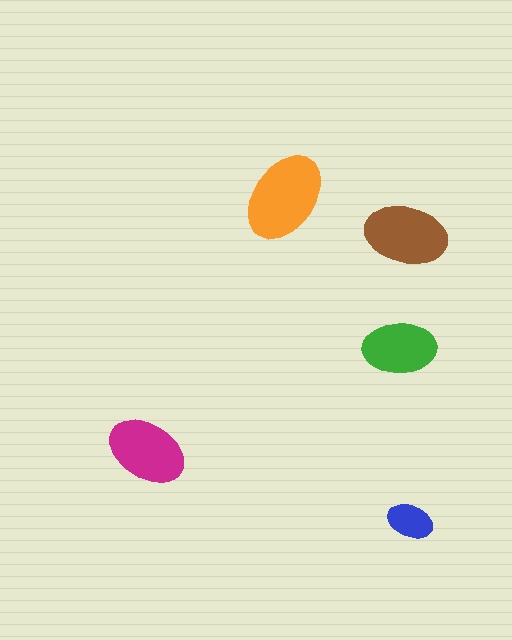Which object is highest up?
The orange ellipse is topmost.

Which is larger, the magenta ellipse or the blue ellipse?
The magenta one.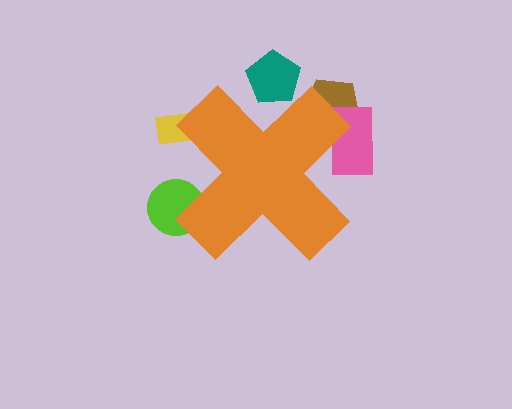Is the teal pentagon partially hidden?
Yes, the teal pentagon is partially hidden behind the orange cross.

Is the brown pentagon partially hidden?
Yes, the brown pentagon is partially hidden behind the orange cross.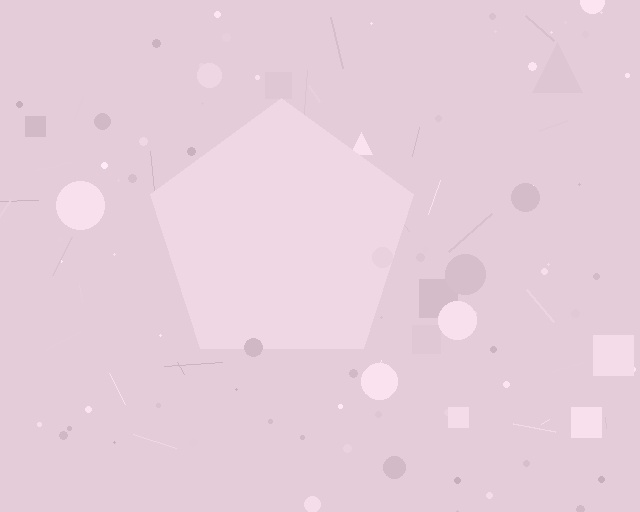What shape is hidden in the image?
A pentagon is hidden in the image.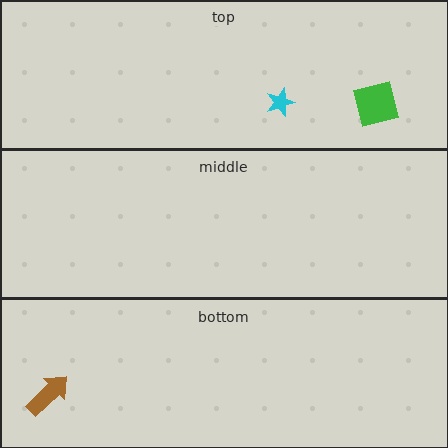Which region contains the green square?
The top region.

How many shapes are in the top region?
2.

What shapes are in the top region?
The cyan star, the green square.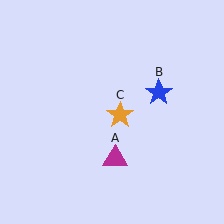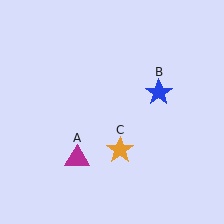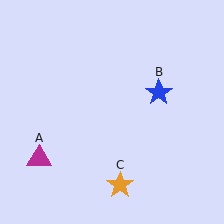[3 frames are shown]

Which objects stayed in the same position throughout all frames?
Blue star (object B) remained stationary.